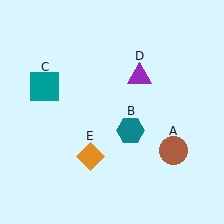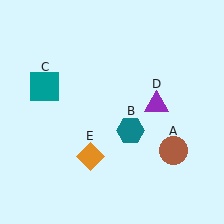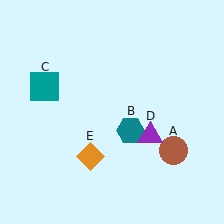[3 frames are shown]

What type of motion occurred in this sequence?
The purple triangle (object D) rotated clockwise around the center of the scene.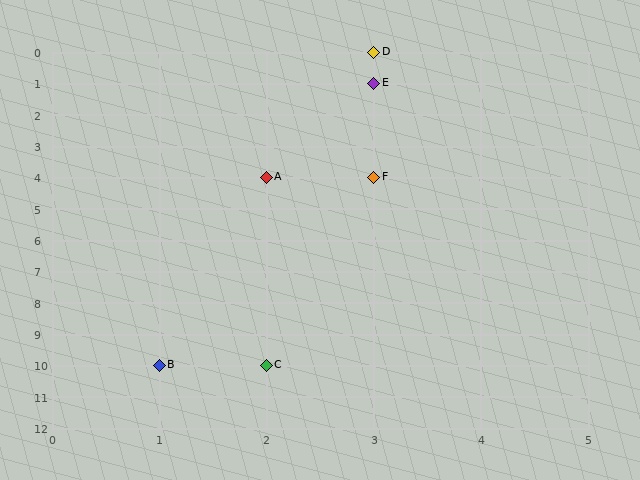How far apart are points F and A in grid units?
Points F and A are 1 column apart.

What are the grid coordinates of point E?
Point E is at grid coordinates (3, 1).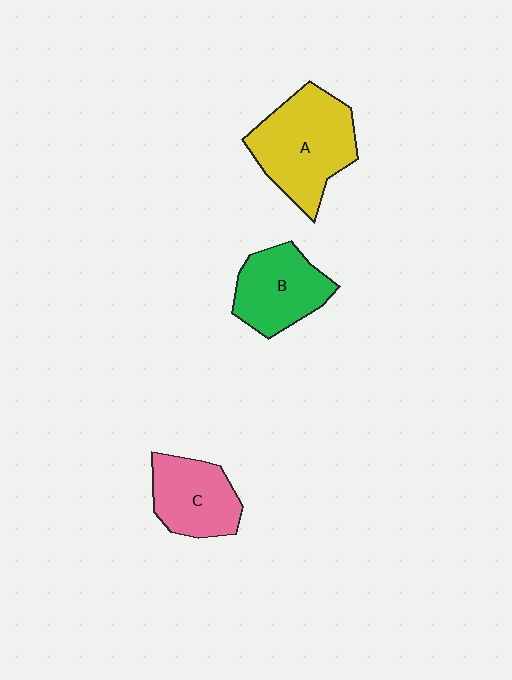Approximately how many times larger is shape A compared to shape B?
Approximately 1.4 times.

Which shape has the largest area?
Shape A (yellow).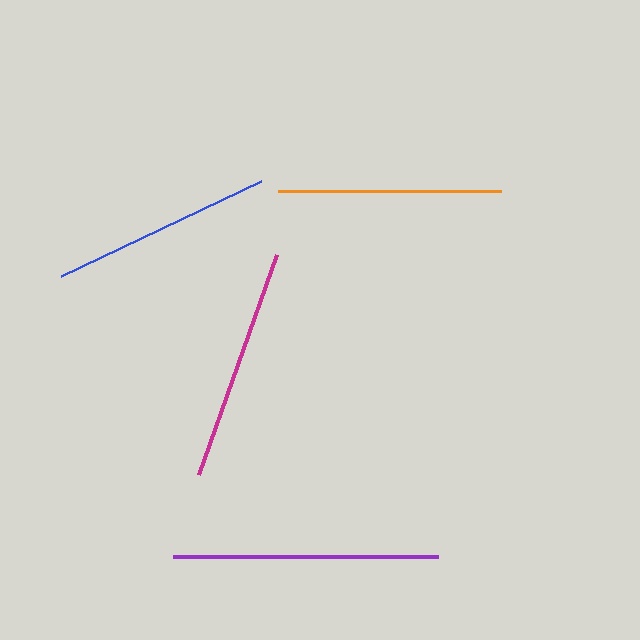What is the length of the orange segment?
The orange segment is approximately 223 pixels long.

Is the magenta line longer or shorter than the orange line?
The magenta line is longer than the orange line.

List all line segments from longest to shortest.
From longest to shortest: purple, magenta, orange, blue.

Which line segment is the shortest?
The blue line is the shortest at approximately 221 pixels.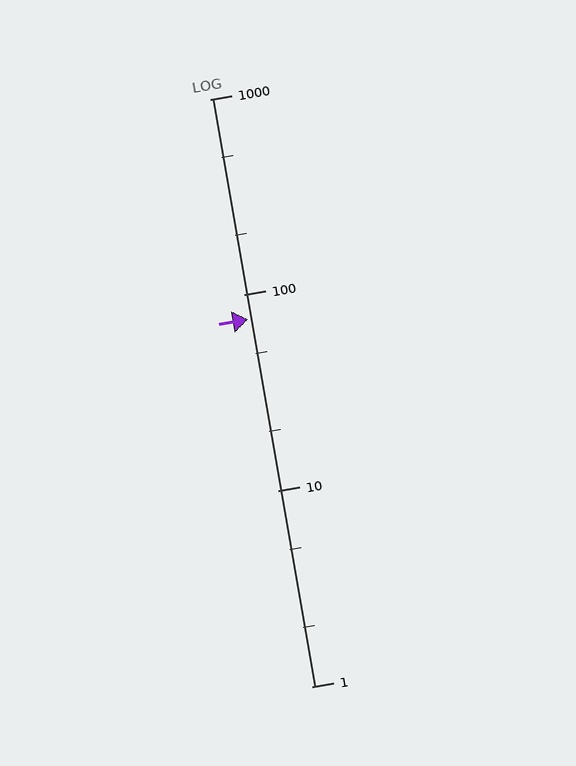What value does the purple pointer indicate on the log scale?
The pointer indicates approximately 75.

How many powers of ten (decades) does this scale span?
The scale spans 3 decades, from 1 to 1000.